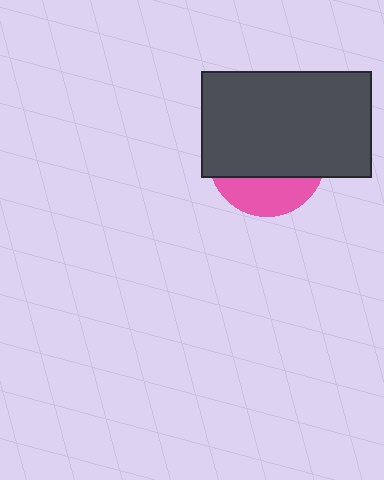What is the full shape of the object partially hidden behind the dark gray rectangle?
The partially hidden object is a pink circle.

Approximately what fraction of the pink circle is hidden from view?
Roughly 70% of the pink circle is hidden behind the dark gray rectangle.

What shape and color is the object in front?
The object in front is a dark gray rectangle.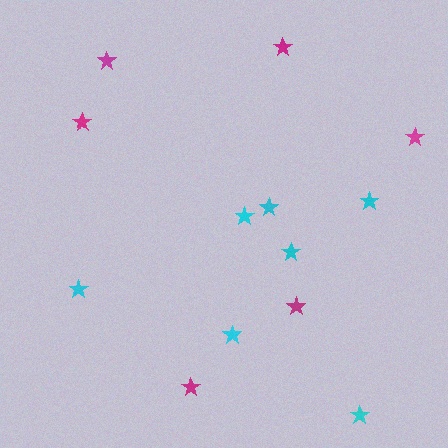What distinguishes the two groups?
There are 2 groups: one group of cyan stars (7) and one group of magenta stars (6).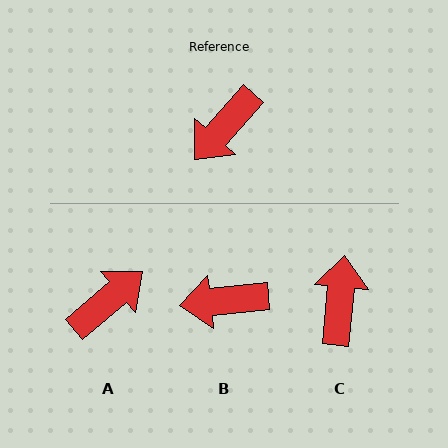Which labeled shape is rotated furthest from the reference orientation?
A, about 172 degrees away.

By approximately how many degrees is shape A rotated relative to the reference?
Approximately 172 degrees counter-clockwise.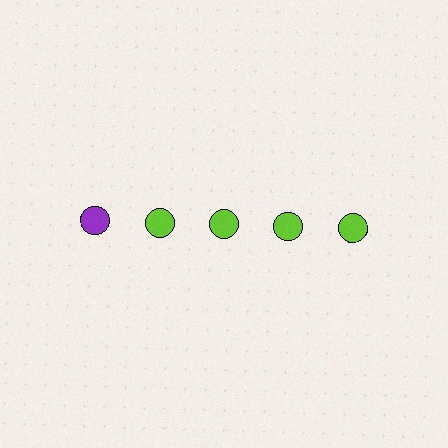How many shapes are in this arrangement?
There are 5 shapes arranged in a grid pattern.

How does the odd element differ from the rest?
It has a different color: purple instead of lime.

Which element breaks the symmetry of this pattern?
The purple circle in the top row, leftmost column breaks the symmetry. All other shapes are lime circles.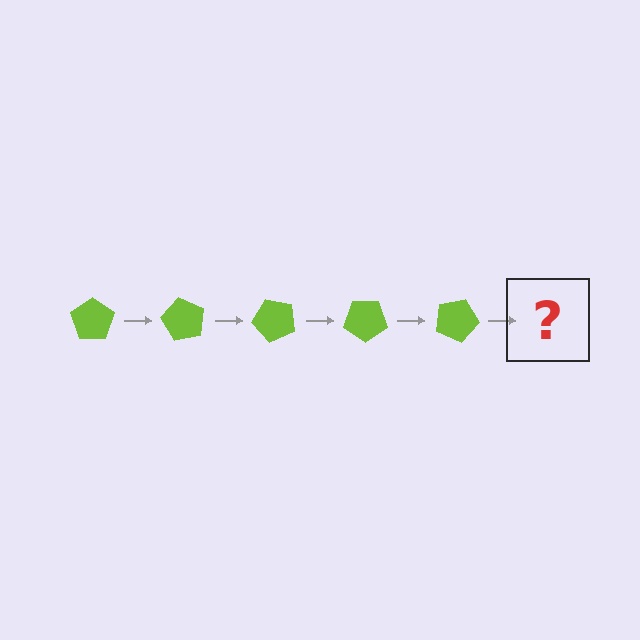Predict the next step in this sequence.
The next step is a lime pentagon rotated 300 degrees.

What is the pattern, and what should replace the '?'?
The pattern is that the pentagon rotates 60 degrees each step. The '?' should be a lime pentagon rotated 300 degrees.